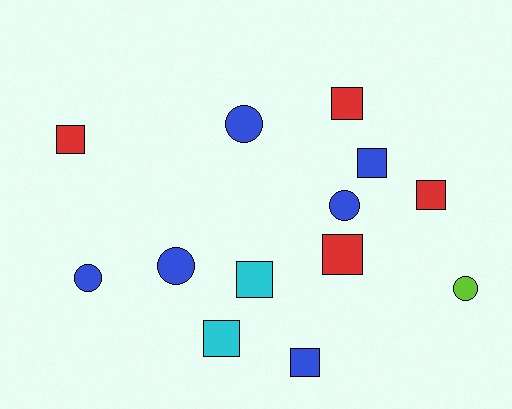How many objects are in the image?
There are 13 objects.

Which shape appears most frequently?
Square, with 8 objects.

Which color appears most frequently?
Blue, with 6 objects.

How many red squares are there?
There are 4 red squares.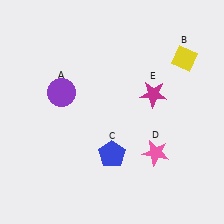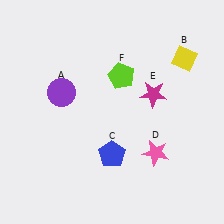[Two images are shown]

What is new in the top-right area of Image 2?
A lime pentagon (F) was added in the top-right area of Image 2.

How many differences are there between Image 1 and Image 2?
There is 1 difference between the two images.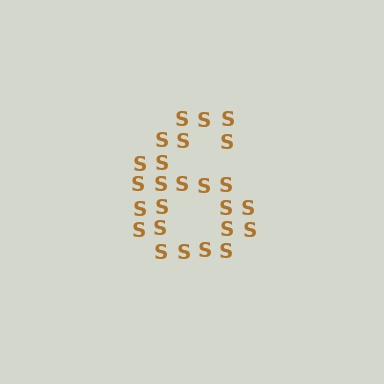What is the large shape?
The large shape is the digit 6.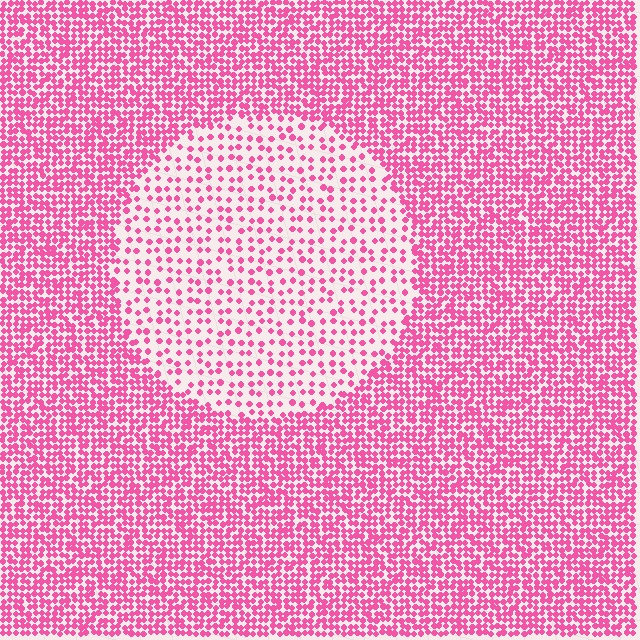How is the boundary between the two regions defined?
The boundary is defined by a change in element density (approximately 2.5x ratio). All elements are the same color, size, and shape.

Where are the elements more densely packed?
The elements are more densely packed outside the circle boundary.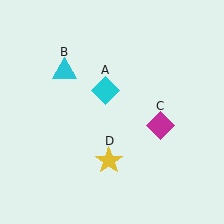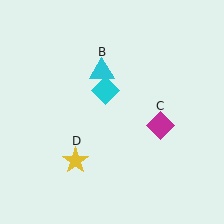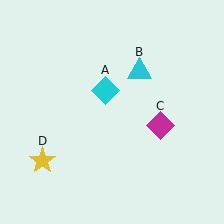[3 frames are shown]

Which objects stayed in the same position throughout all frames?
Cyan diamond (object A) and magenta diamond (object C) remained stationary.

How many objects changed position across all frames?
2 objects changed position: cyan triangle (object B), yellow star (object D).